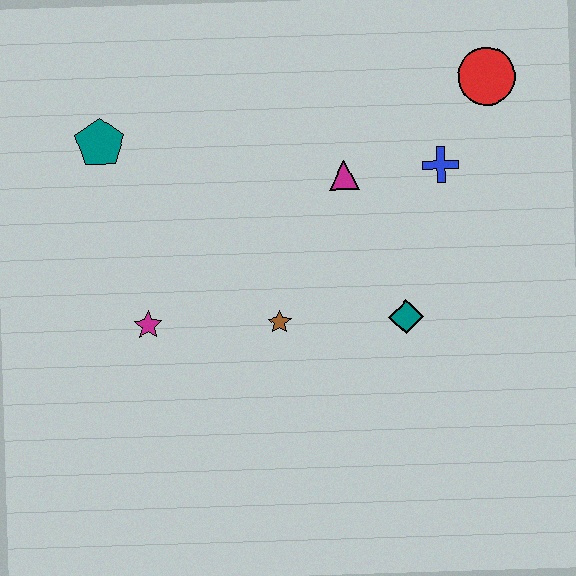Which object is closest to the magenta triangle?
The blue cross is closest to the magenta triangle.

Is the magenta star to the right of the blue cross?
No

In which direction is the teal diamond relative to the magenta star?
The teal diamond is to the right of the magenta star.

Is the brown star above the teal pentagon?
No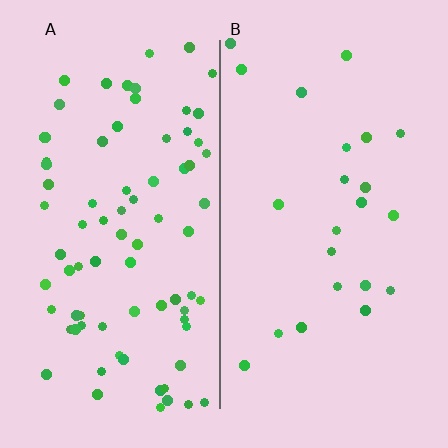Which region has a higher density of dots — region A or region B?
A (the left).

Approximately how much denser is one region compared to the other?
Approximately 3.5× — region A over region B.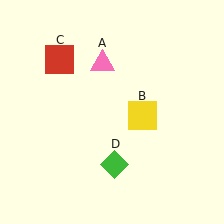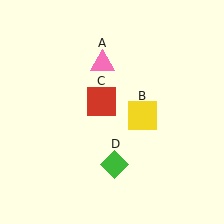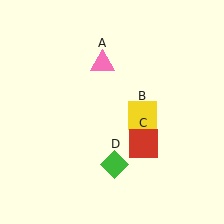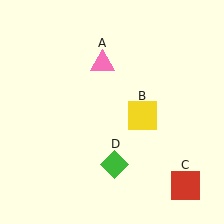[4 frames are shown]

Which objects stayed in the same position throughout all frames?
Pink triangle (object A) and yellow square (object B) and green diamond (object D) remained stationary.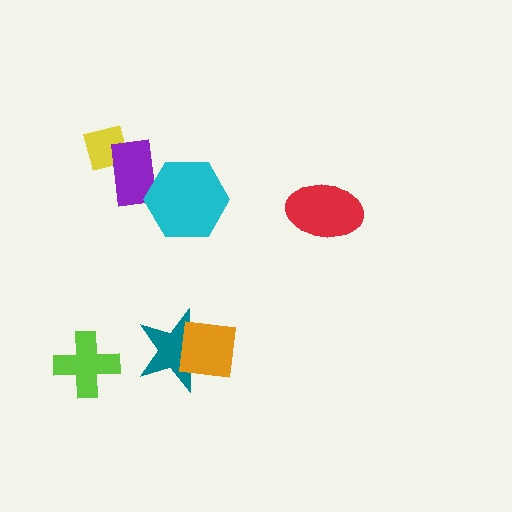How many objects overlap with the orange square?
1 object overlaps with the orange square.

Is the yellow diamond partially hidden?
Yes, it is partially covered by another shape.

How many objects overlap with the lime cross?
0 objects overlap with the lime cross.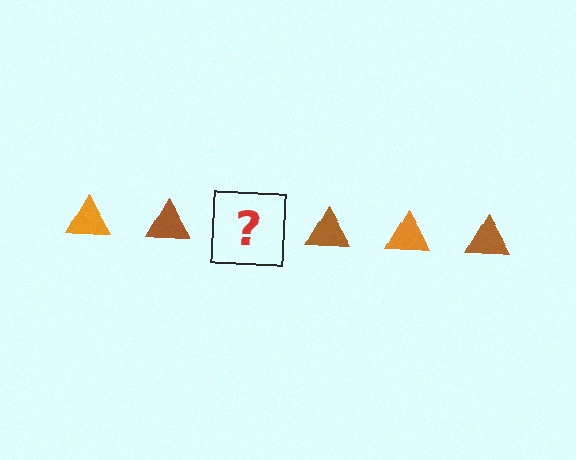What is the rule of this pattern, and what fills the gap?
The rule is that the pattern cycles through orange, brown triangles. The gap should be filled with an orange triangle.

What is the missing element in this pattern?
The missing element is an orange triangle.